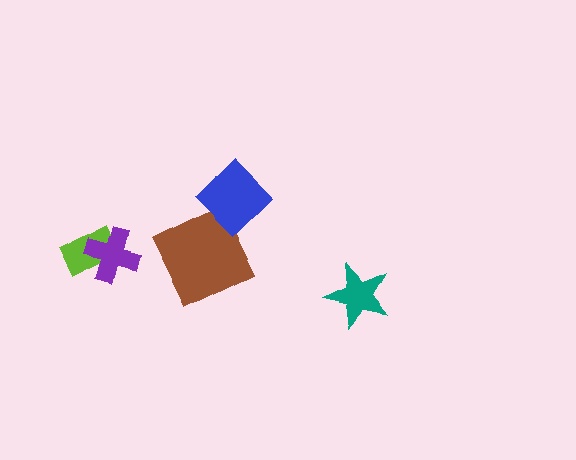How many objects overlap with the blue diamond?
1 object overlaps with the blue diamond.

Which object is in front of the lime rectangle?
The purple cross is in front of the lime rectangle.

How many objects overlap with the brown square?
1 object overlaps with the brown square.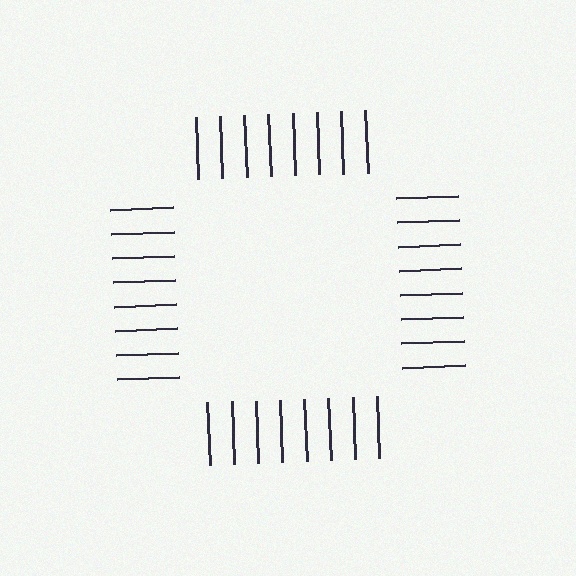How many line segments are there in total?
32 — 8 along each of the 4 edges.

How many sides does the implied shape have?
4 sides — the line-ends trace a square.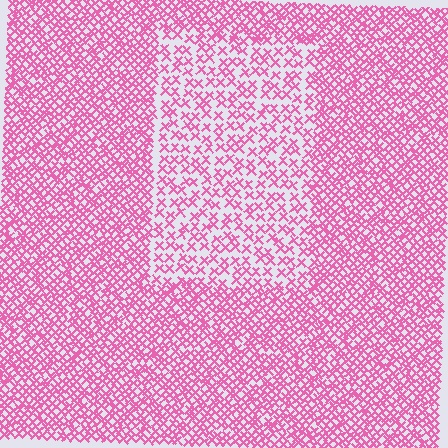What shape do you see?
I see a rectangle.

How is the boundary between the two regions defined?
The boundary is defined by a change in element density (approximately 1.9x ratio). All elements are the same color, size, and shape.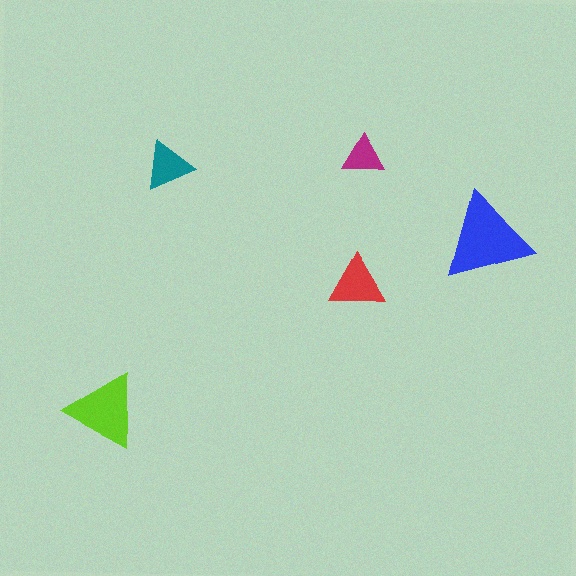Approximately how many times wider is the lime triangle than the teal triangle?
About 1.5 times wider.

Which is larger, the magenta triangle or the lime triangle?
The lime one.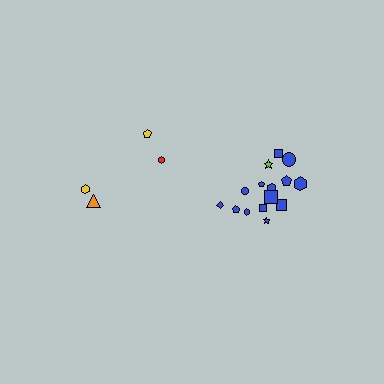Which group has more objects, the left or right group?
The right group.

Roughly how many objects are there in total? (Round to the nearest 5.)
Roughly 20 objects in total.